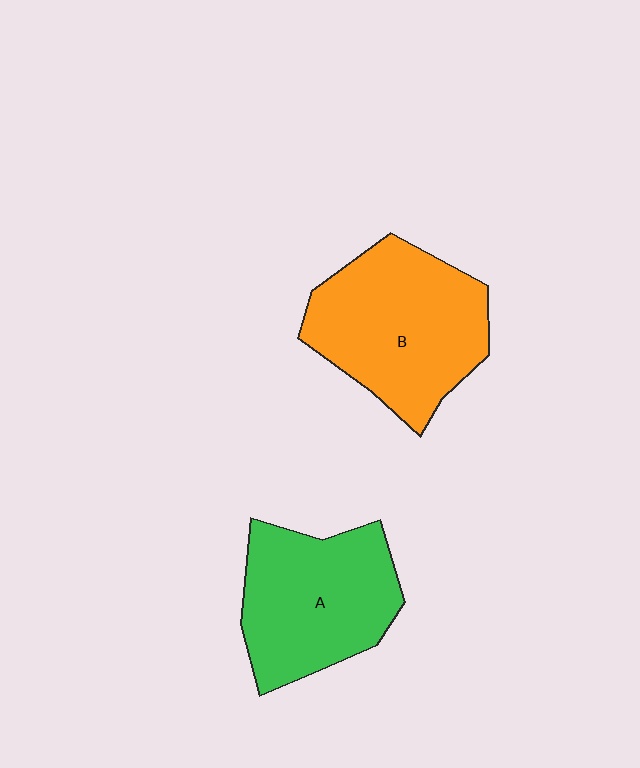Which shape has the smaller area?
Shape A (green).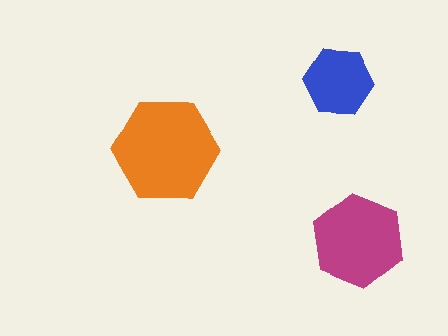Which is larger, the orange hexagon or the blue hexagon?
The orange one.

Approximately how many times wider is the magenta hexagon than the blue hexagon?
About 1.5 times wider.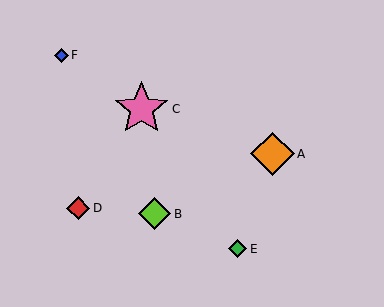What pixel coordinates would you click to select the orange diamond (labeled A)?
Click at (272, 154) to select the orange diamond A.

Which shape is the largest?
The pink star (labeled C) is the largest.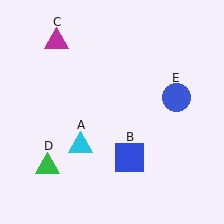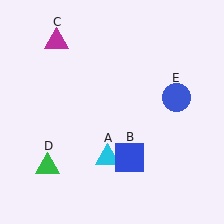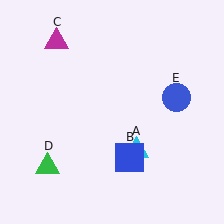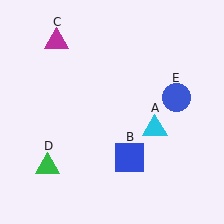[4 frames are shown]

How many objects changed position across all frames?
1 object changed position: cyan triangle (object A).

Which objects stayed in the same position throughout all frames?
Blue square (object B) and magenta triangle (object C) and green triangle (object D) and blue circle (object E) remained stationary.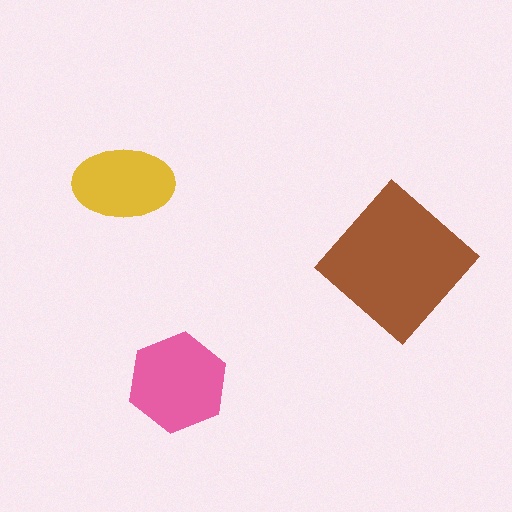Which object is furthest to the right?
The brown diamond is rightmost.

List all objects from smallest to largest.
The yellow ellipse, the pink hexagon, the brown diamond.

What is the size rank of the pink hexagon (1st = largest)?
2nd.